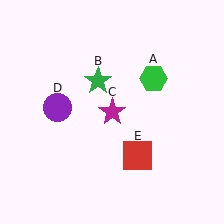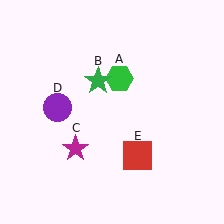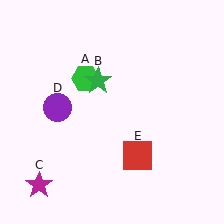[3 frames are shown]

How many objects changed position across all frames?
2 objects changed position: green hexagon (object A), magenta star (object C).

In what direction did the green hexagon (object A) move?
The green hexagon (object A) moved left.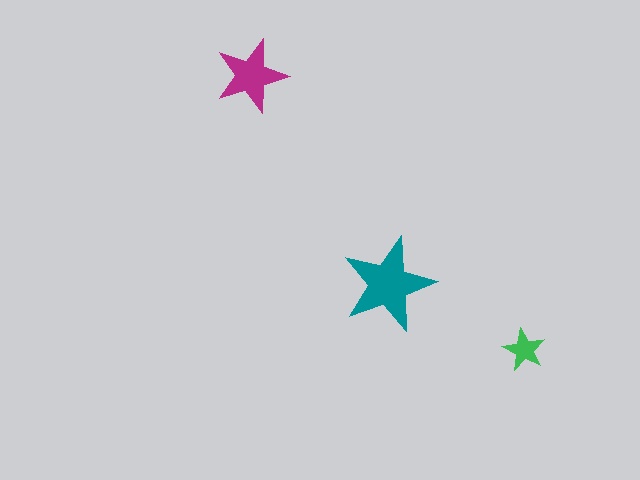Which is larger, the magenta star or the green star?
The magenta one.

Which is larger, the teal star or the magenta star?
The teal one.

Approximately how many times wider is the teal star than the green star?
About 2 times wider.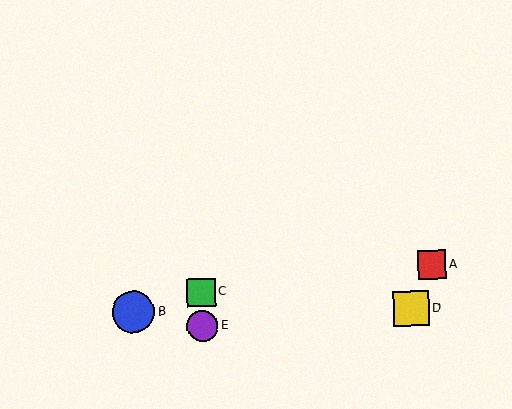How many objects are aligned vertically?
2 objects (C, E) are aligned vertically.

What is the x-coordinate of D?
Object D is at x≈411.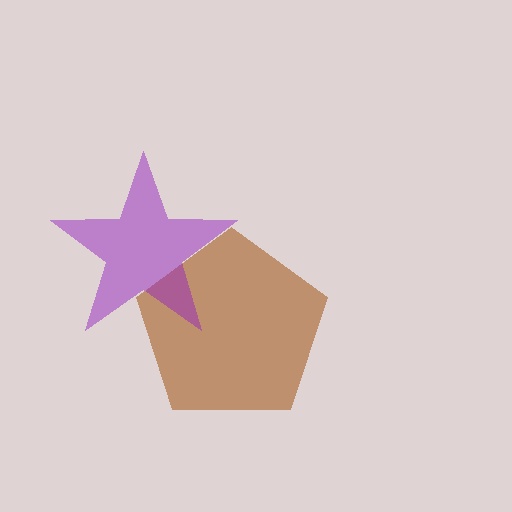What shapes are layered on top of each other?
The layered shapes are: a brown pentagon, a purple star.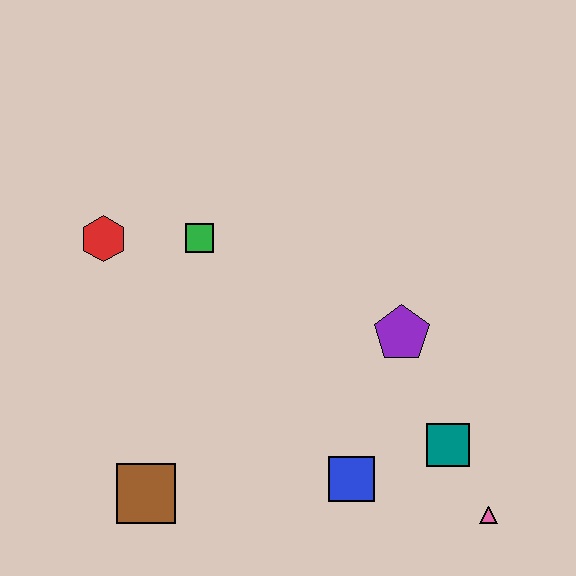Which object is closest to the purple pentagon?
The teal square is closest to the purple pentagon.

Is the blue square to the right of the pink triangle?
No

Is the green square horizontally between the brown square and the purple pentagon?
Yes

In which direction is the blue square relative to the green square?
The blue square is below the green square.